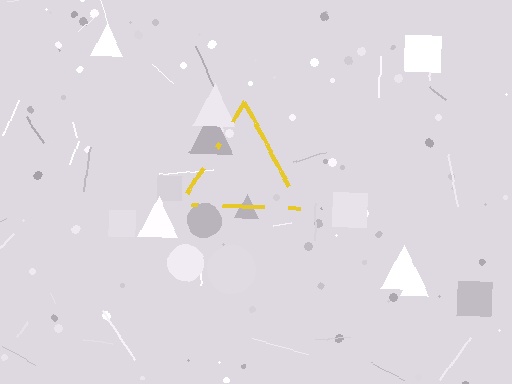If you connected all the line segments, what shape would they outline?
They would outline a triangle.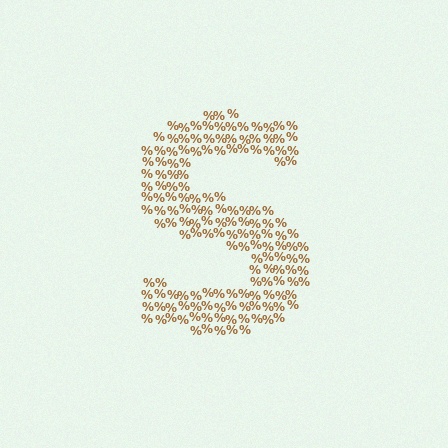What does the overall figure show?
The overall figure shows the letter S.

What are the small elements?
The small elements are percent signs.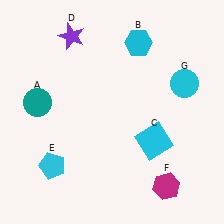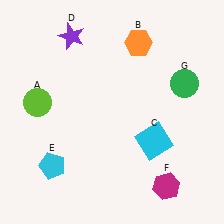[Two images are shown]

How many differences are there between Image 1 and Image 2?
There are 3 differences between the two images.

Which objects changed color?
A changed from teal to lime. B changed from cyan to orange. G changed from cyan to green.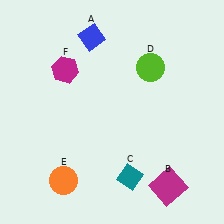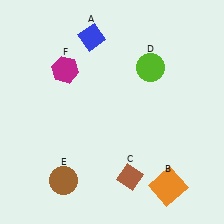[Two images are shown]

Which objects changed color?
B changed from magenta to orange. C changed from teal to brown. E changed from orange to brown.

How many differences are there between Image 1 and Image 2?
There are 3 differences between the two images.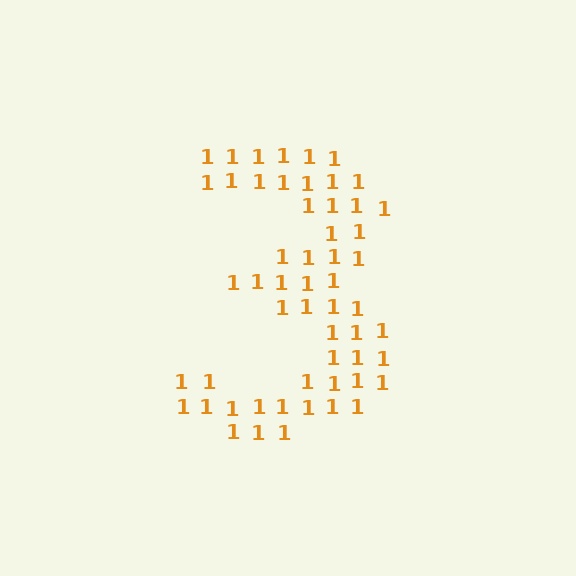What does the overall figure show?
The overall figure shows the digit 3.